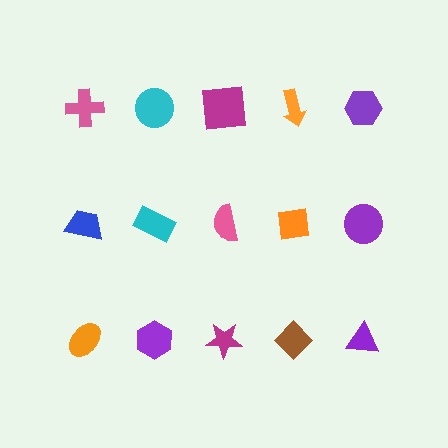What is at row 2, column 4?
An orange square.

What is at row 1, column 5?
A purple hexagon.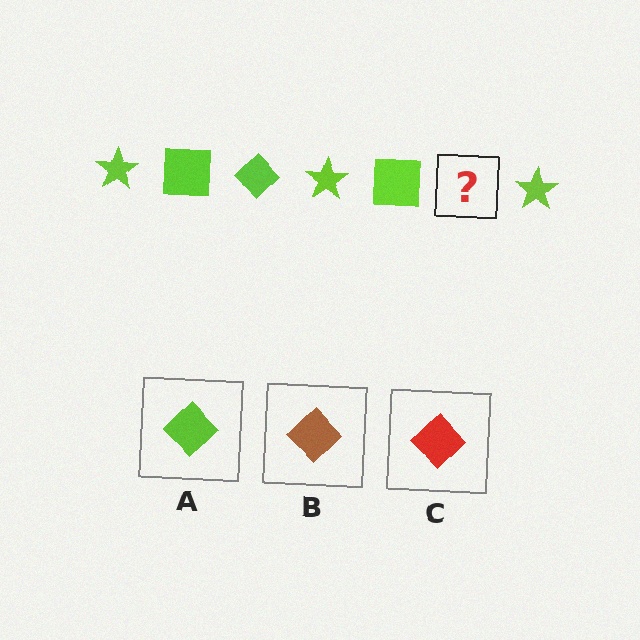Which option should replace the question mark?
Option A.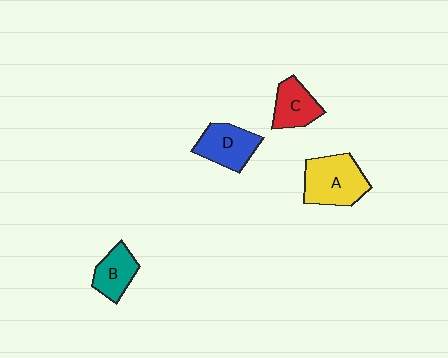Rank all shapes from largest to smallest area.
From largest to smallest: A (yellow), D (blue), C (red), B (teal).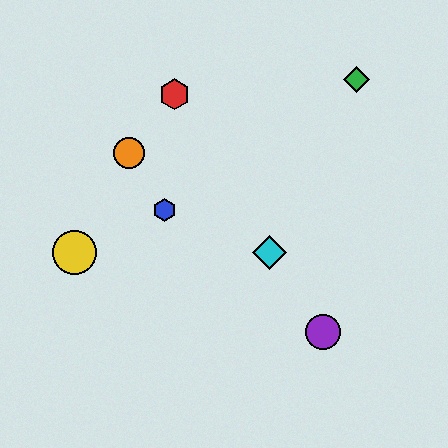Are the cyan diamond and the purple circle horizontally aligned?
No, the cyan diamond is at y≈252 and the purple circle is at y≈332.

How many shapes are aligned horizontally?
2 shapes (the yellow circle, the cyan diamond) are aligned horizontally.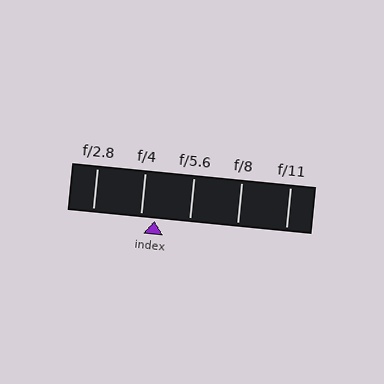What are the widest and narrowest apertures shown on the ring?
The widest aperture shown is f/2.8 and the narrowest is f/11.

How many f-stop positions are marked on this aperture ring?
There are 5 f-stop positions marked.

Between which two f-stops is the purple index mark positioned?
The index mark is between f/4 and f/5.6.